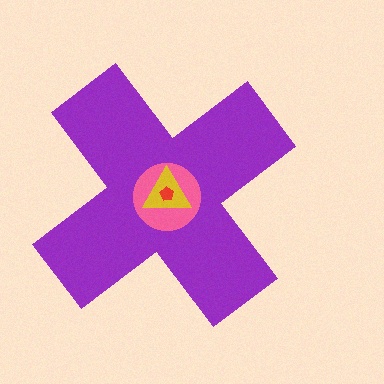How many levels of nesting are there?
4.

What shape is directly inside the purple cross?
The pink circle.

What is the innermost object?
The red pentagon.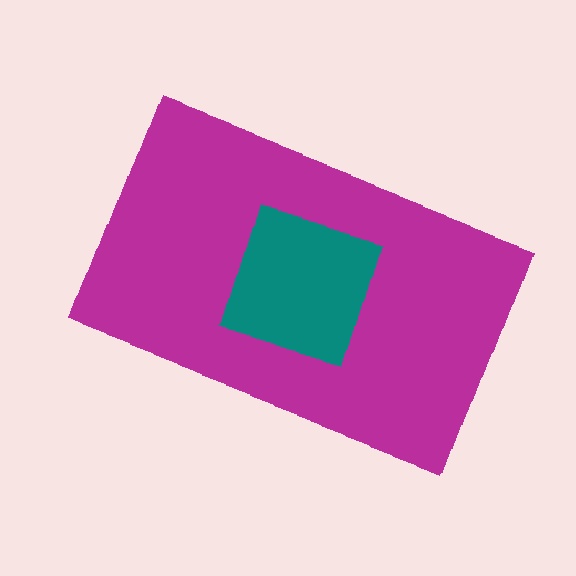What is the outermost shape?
The magenta rectangle.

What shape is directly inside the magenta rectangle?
The teal diamond.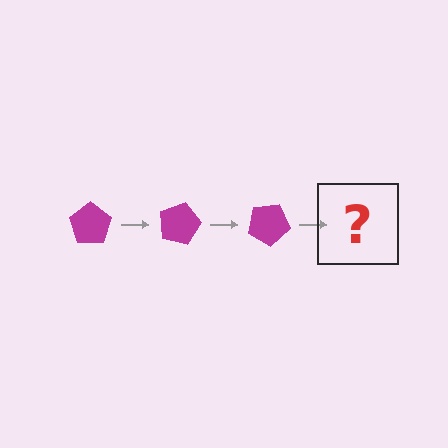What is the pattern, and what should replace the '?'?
The pattern is that the pentagon rotates 15 degrees each step. The '?' should be a magenta pentagon rotated 45 degrees.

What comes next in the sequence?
The next element should be a magenta pentagon rotated 45 degrees.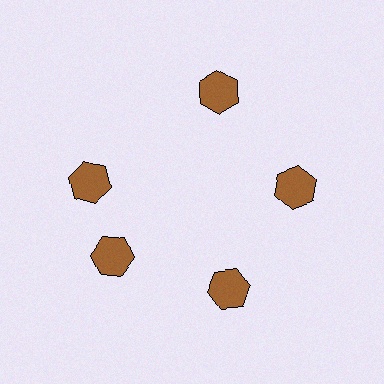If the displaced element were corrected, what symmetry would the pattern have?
It would have 5-fold rotational symmetry — the pattern would map onto itself every 72 degrees.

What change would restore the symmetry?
The symmetry would be restored by rotating it back into even spacing with its neighbors so that all 5 hexagons sit at equal angles and equal distance from the center.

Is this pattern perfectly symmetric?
No. The 5 brown hexagons are arranged in a ring, but one element near the 10 o'clock position is rotated out of alignment along the ring, breaking the 5-fold rotational symmetry.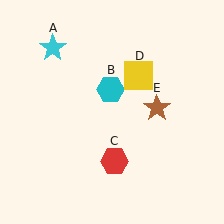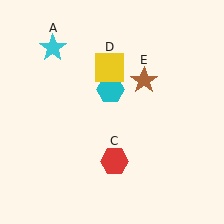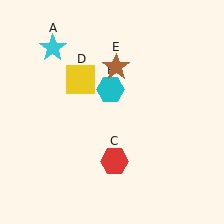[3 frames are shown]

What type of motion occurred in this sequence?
The yellow square (object D), brown star (object E) rotated counterclockwise around the center of the scene.